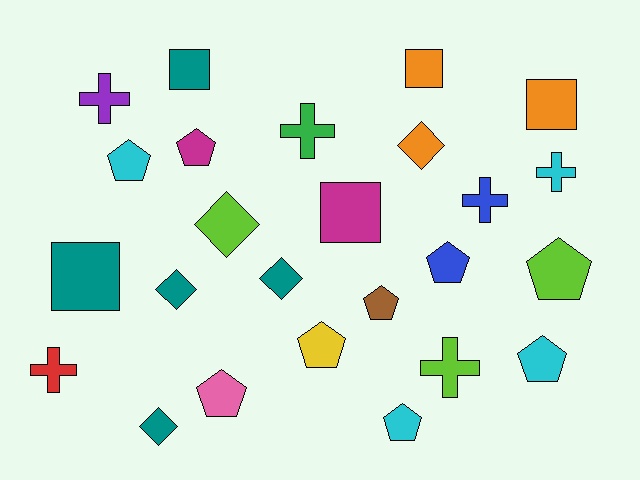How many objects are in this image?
There are 25 objects.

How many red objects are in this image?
There is 1 red object.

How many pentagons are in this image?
There are 9 pentagons.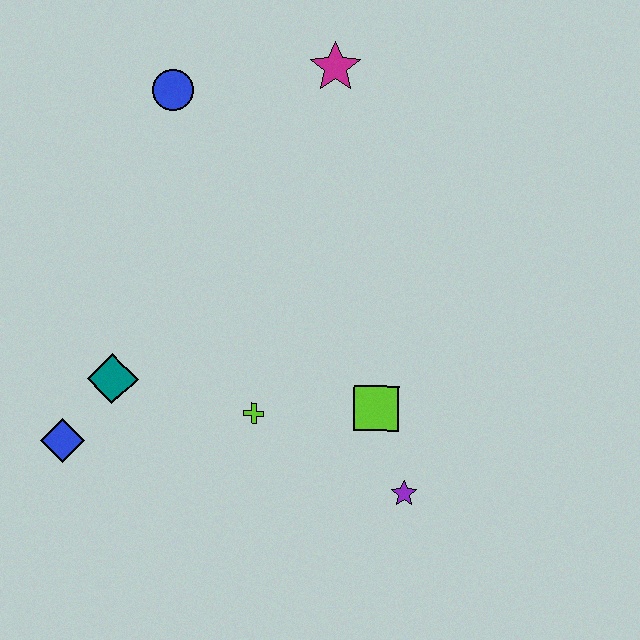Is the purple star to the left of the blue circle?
No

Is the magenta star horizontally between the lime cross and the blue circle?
No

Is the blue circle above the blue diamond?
Yes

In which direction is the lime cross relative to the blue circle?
The lime cross is below the blue circle.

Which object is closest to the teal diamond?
The blue diamond is closest to the teal diamond.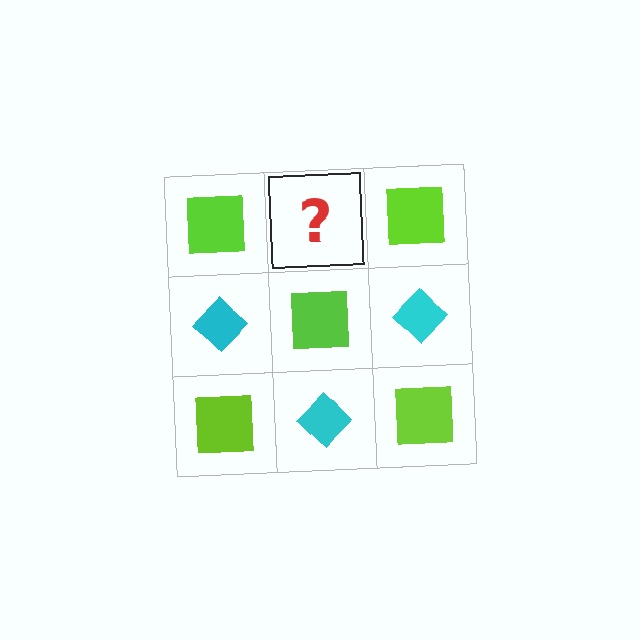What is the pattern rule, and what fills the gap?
The rule is that it alternates lime square and cyan diamond in a checkerboard pattern. The gap should be filled with a cyan diamond.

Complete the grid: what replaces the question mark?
The question mark should be replaced with a cyan diamond.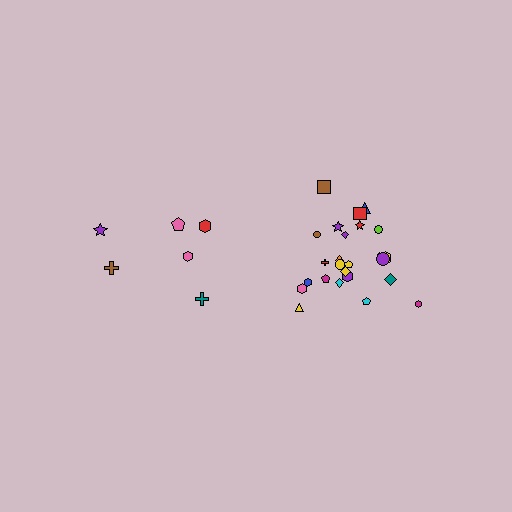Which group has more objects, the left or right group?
The right group.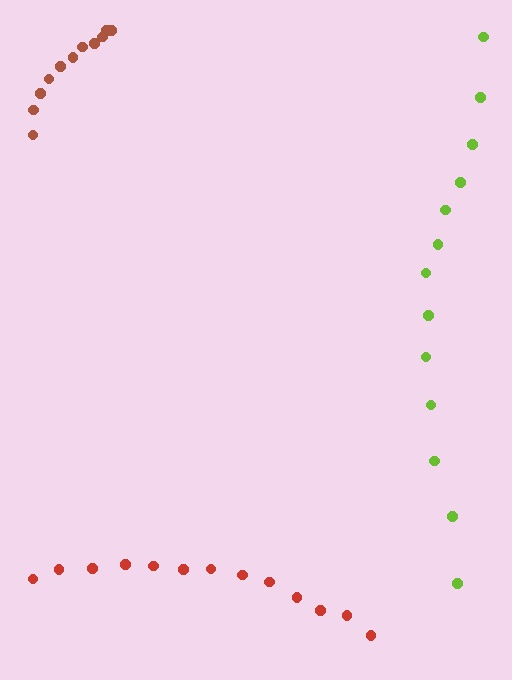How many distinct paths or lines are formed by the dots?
There are 3 distinct paths.